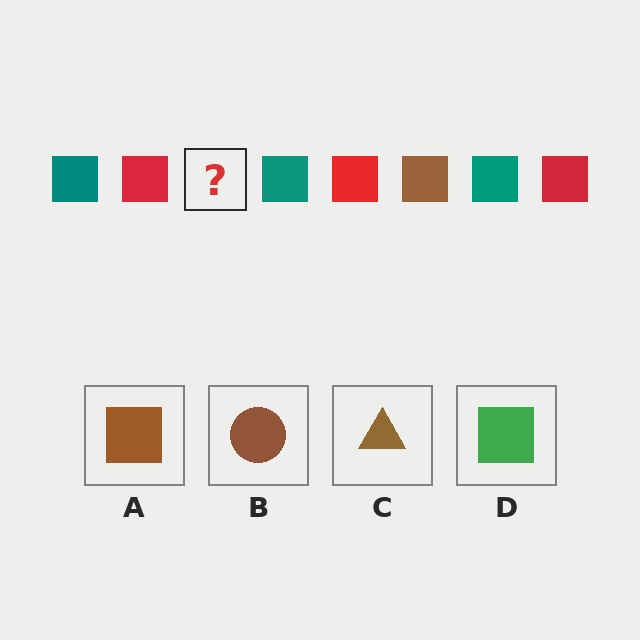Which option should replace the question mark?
Option A.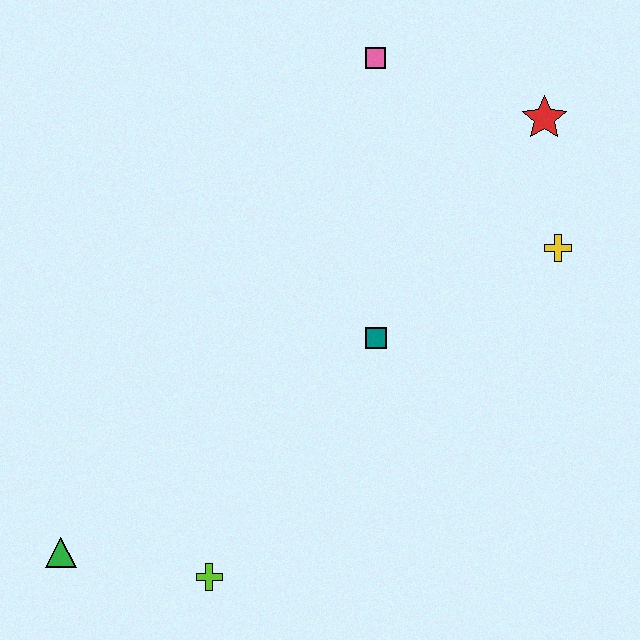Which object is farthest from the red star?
The green triangle is farthest from the red star.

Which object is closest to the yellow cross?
The red star is closest to the yellow cross.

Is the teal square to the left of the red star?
Yes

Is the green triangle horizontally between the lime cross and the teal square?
No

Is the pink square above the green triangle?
Yes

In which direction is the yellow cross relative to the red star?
The yellow cross is below the red star.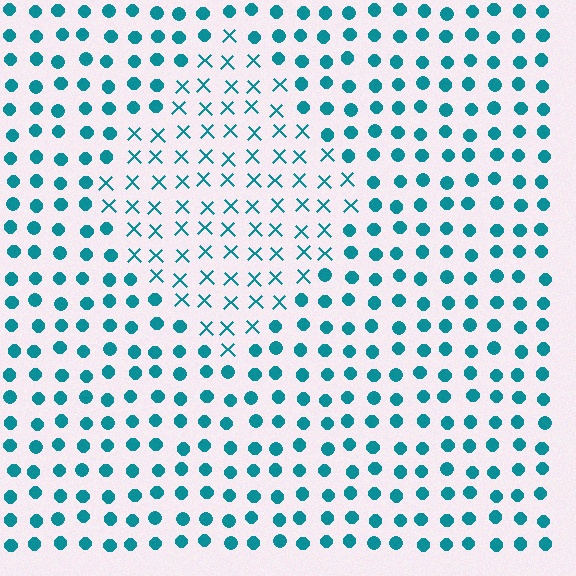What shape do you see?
I see a diamond.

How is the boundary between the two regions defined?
The boundary is defined by a change in element shape: X marks inside vs. circles outside. All elements share the same color and spacing.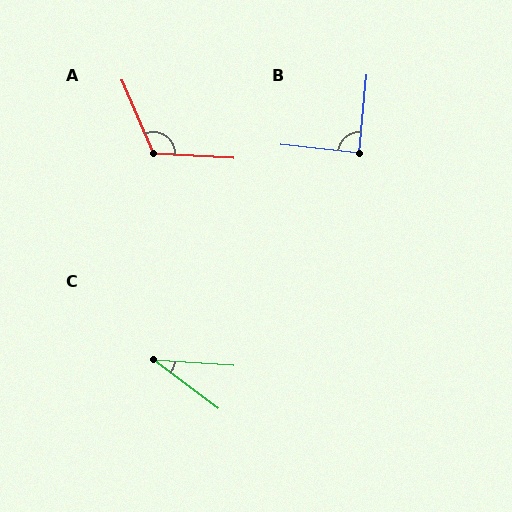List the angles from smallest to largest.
C (33°), B (90°), A (116°).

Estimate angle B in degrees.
Approximately 90 degrees.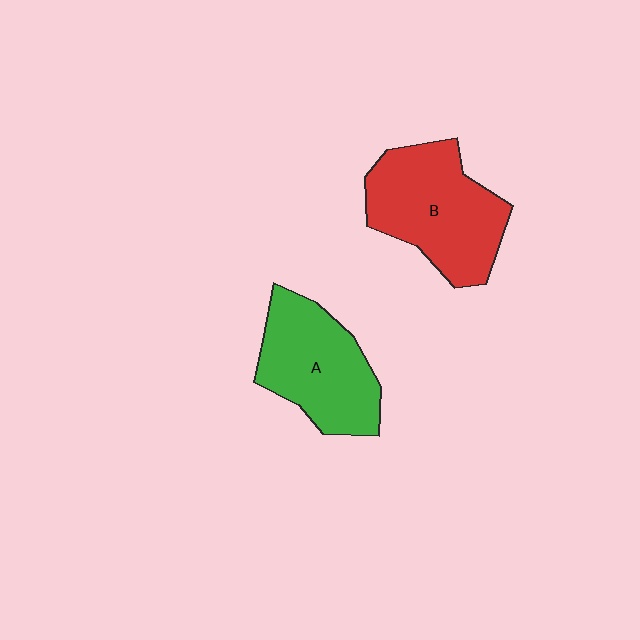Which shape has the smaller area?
Shape A (green).